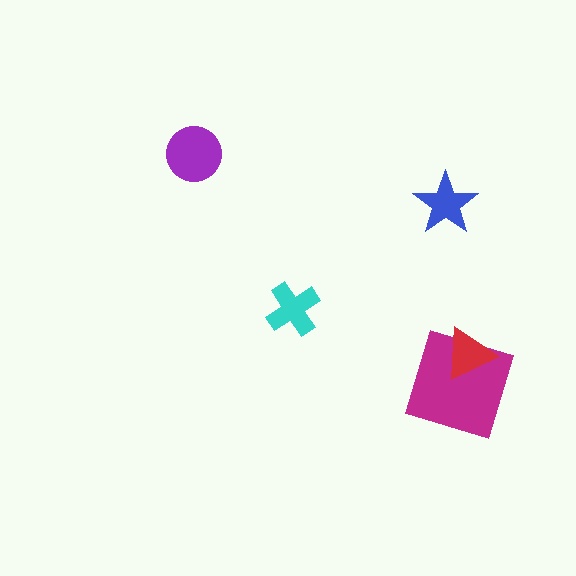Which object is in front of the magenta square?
The red triangle is in front of the magenta square.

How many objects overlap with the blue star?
0 objects overlap with the blue star.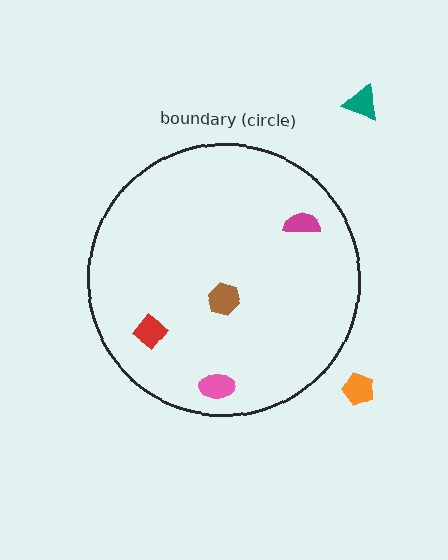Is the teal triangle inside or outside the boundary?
Outside.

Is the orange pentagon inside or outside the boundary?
Outside.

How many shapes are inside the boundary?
4 inside, 2 outside.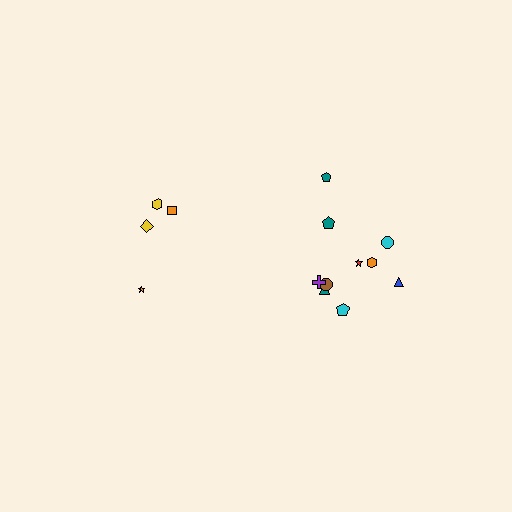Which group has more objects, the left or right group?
The right group.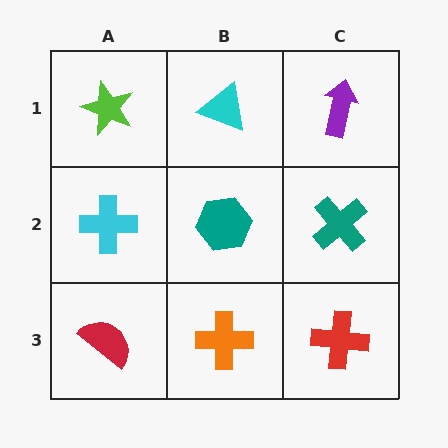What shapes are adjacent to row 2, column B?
A cyan triangle (row 1, column B), an orange cross (row 3, column B), a cyan cross (row 2, column A), a teal cross (row 2, column C).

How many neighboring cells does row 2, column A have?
3.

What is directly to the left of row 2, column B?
A cyan cross.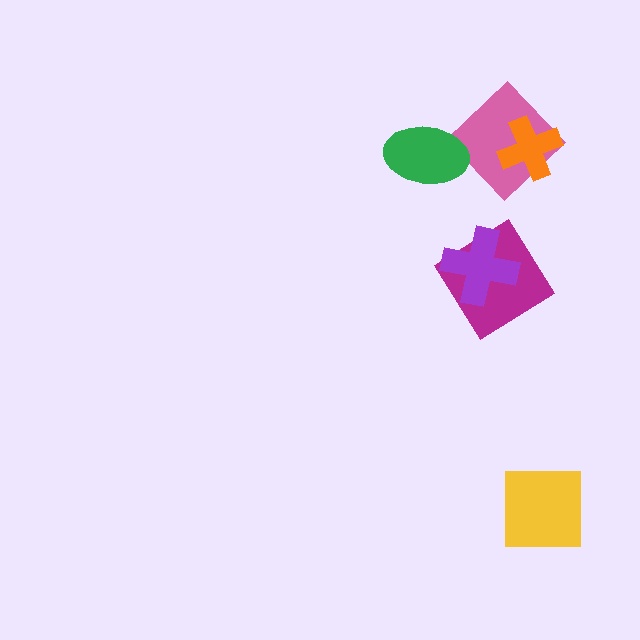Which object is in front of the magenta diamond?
The purple cross is in front of the magenta diamond.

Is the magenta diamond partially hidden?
Yes, it is partially covered by another shape.